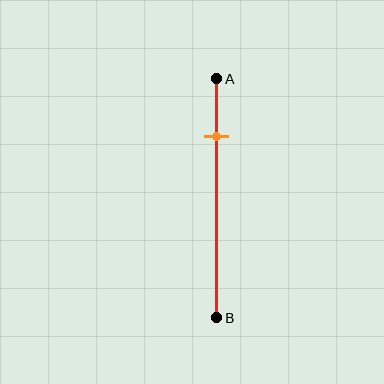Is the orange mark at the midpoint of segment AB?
No, the mark is at about 25% from A, not at the 50% midpoint.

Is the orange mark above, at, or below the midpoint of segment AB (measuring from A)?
The orange mark is above the midpoint of segment AB.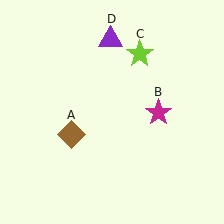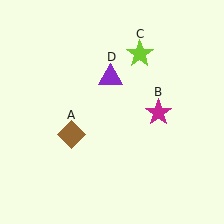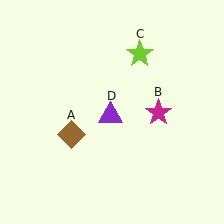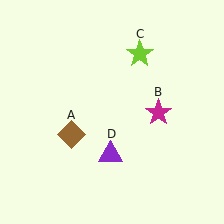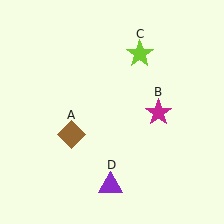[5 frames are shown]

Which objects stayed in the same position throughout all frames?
Brown diamond (object A) and magenta star (object B) and lime star (object C) remained stationary.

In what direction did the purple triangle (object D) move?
The purple triangle (object D) moved down.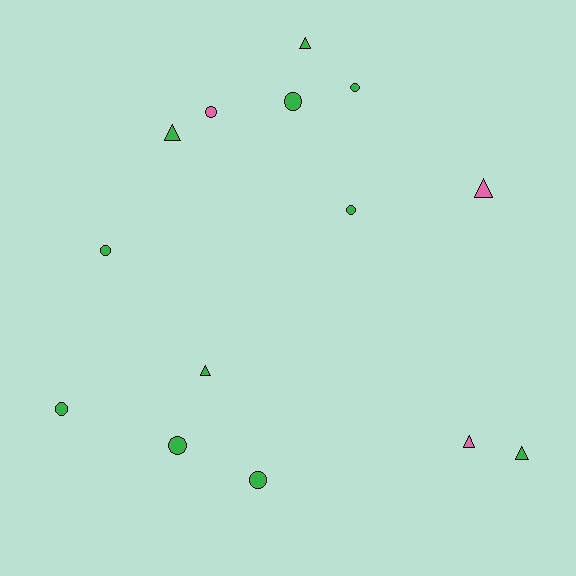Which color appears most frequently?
Green, with 11 objects.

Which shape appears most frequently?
Circle, with 8 objects.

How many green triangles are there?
There are 4 green triangles.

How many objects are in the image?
There are 14 objects.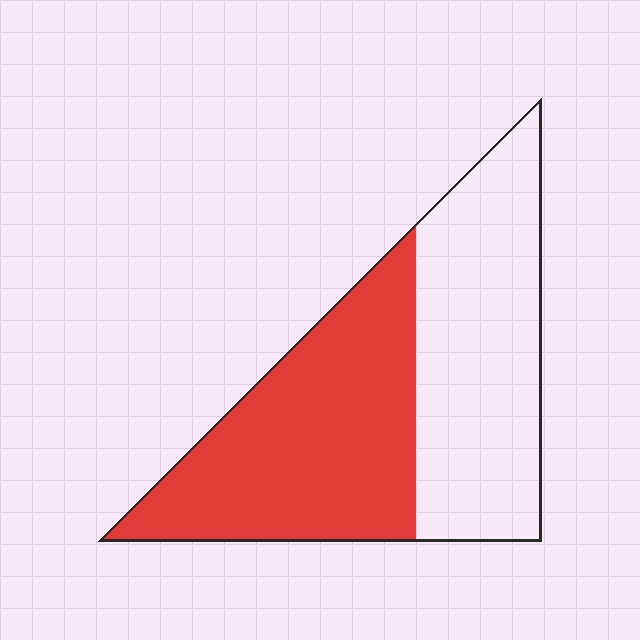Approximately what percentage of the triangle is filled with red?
Approximately 50%.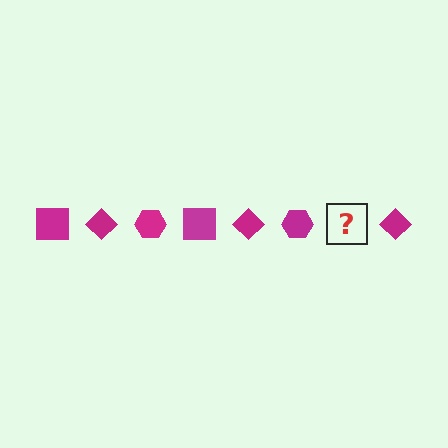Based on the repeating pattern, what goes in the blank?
The blank should be a magenta square.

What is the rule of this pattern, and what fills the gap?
The rule is that the pattern cycles through square, diamond, hexagon shapes in magenta. The gap should be filled with a magenta square.